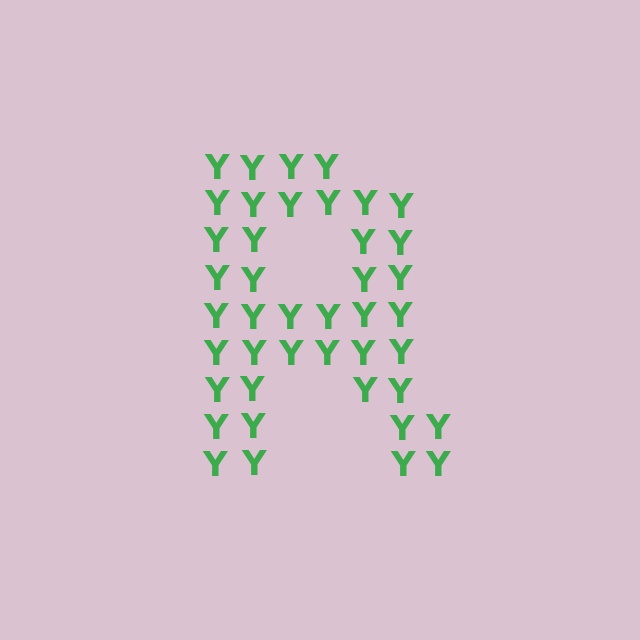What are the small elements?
The small elements are letter Y's.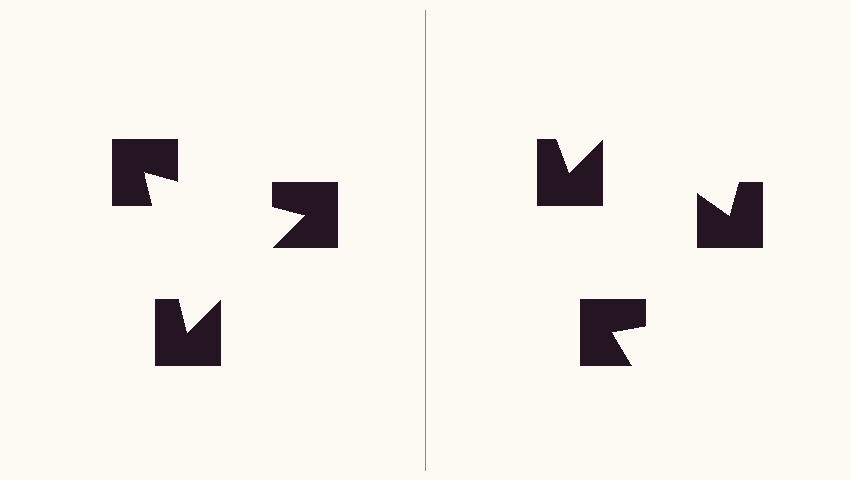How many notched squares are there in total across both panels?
6 — 3 on each side.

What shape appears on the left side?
An illusory triangle.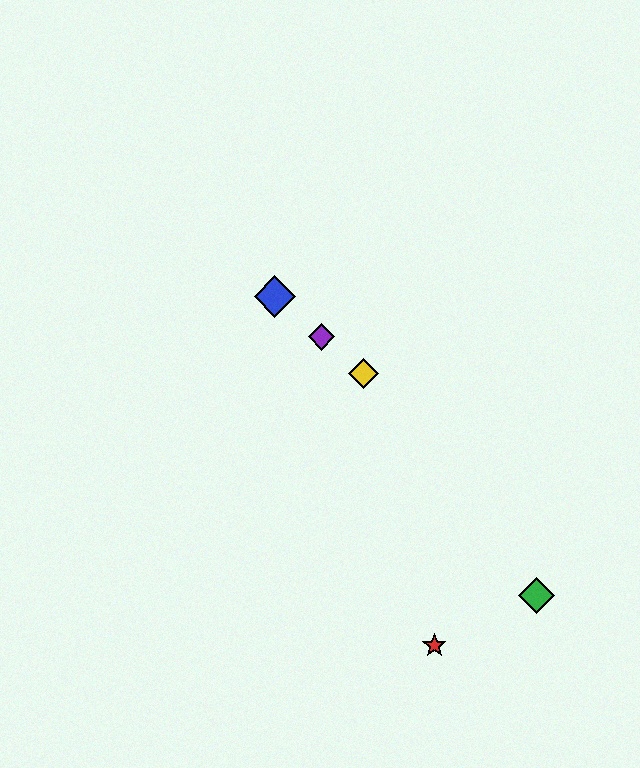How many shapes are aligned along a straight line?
3 shapes (the blue diamond, the yellow diamond, the purple diamond) are aligned along a straight line.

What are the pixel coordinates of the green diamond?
The green diamond is at (536, 595).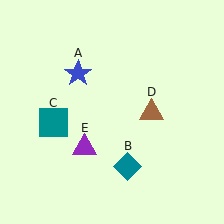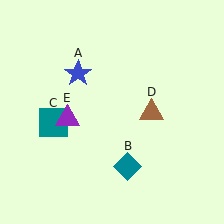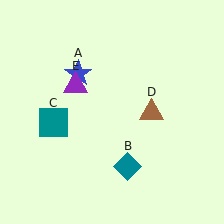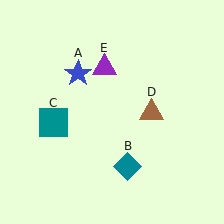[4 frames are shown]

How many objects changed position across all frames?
1 object changed position: purple triangle (object E).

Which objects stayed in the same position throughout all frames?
Blue star (object A) and teal diamond (object B) and teal square (object C) and brown triangle (object D) remained stationary.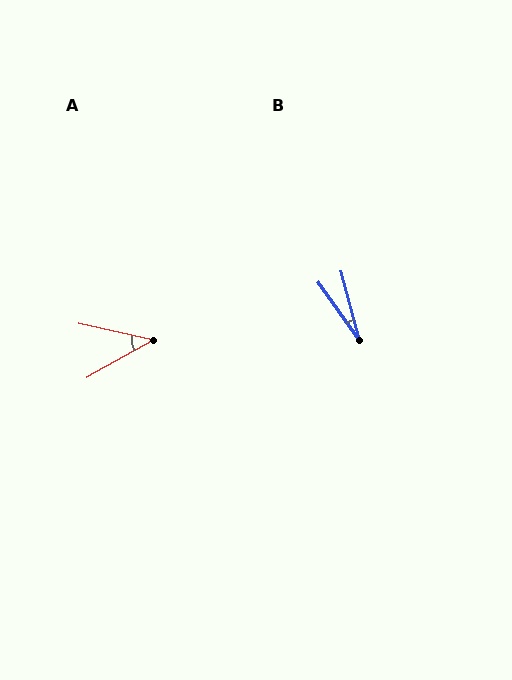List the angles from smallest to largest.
B (21°), A (41°).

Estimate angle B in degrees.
Approximately 21 degrees.